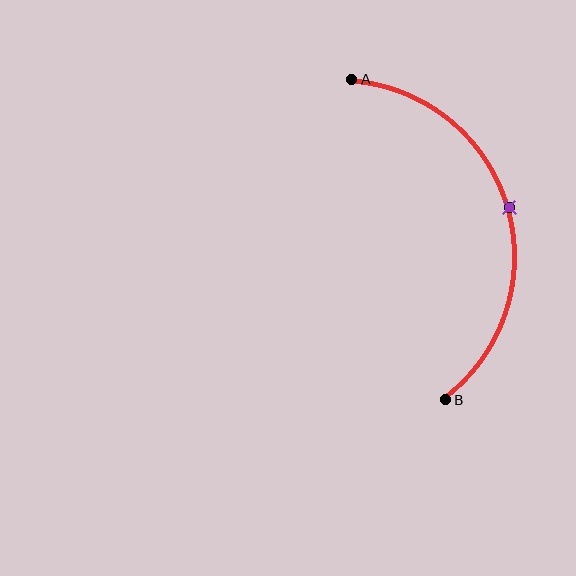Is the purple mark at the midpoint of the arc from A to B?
Yes. The purple mark lies on the arc at equal arc-length from both A and B — it is the arc midpoint.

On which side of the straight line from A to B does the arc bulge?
The arc bulges to the right of the straight line connecting A and B.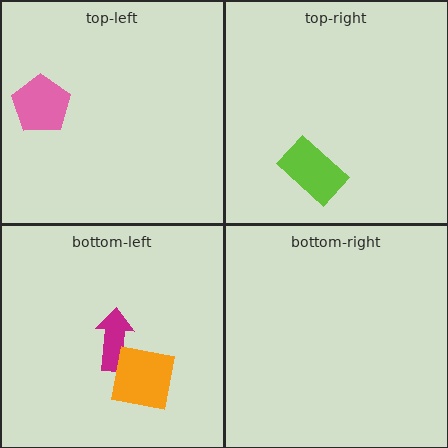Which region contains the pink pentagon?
The top-left region.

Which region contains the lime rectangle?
The top-right region.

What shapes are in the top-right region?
The lime rectangle.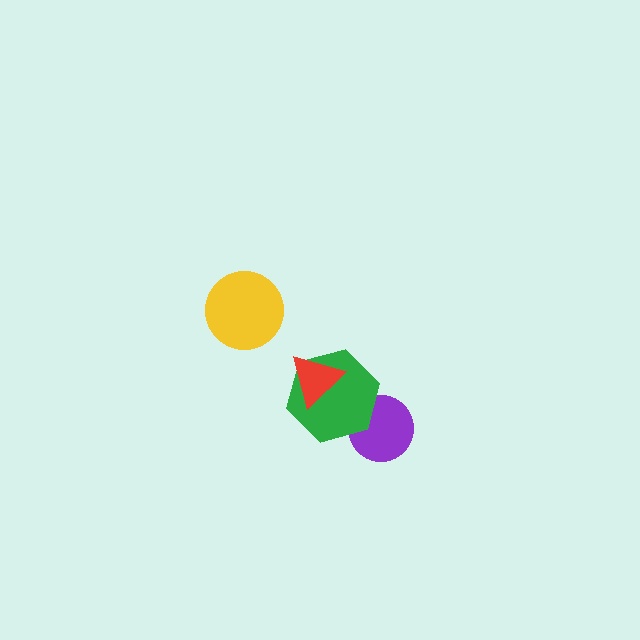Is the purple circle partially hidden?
Yes, it is partially covered by another shape.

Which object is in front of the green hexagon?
The red triangle is in front of the green hexagon.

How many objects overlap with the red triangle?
1 object overlaps with the red triangle.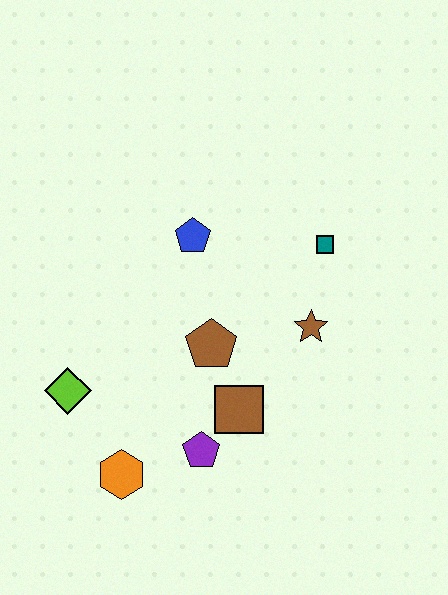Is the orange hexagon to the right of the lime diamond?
Yes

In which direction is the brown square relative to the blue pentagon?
The brown square is below the blue pentagon.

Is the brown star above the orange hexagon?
Yes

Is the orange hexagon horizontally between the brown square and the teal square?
No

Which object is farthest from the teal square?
The orange hexagon is farthest from the teal square.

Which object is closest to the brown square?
The purple pentagon is closest to the brown square.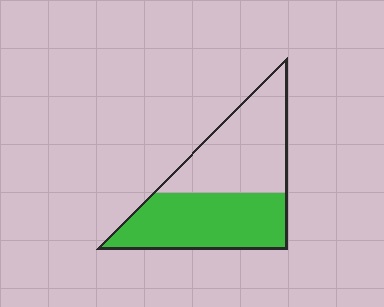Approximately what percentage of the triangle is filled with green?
Approximately 50%.